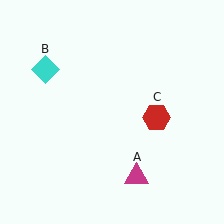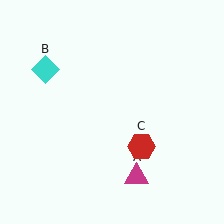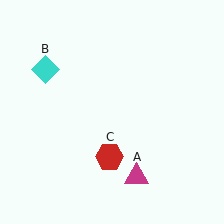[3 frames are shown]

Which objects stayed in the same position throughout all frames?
Magenta triangle (object A) and cyan diamond (object B) remained stationary.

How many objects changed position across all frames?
1 object changed position: red hexagon (object C).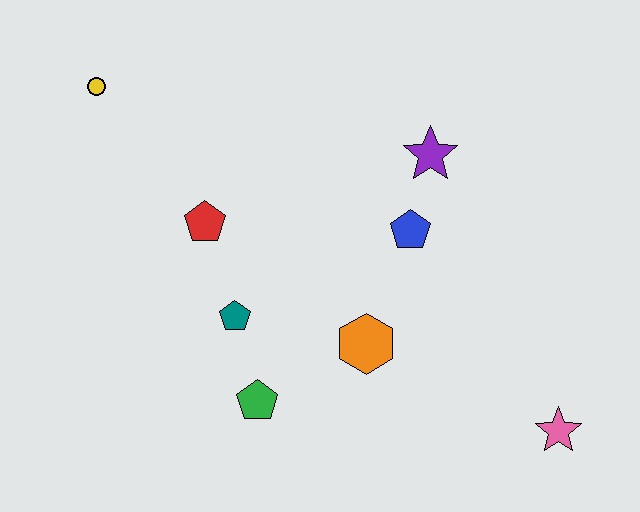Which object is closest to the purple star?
The blue pentagon is closest to the purple star.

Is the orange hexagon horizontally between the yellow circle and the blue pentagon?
Yes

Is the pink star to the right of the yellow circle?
Yes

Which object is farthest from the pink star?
The yellow circle is farthest from the pink star.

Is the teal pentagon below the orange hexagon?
No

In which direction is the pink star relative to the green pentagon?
The pink star is to the right of the green pentagon.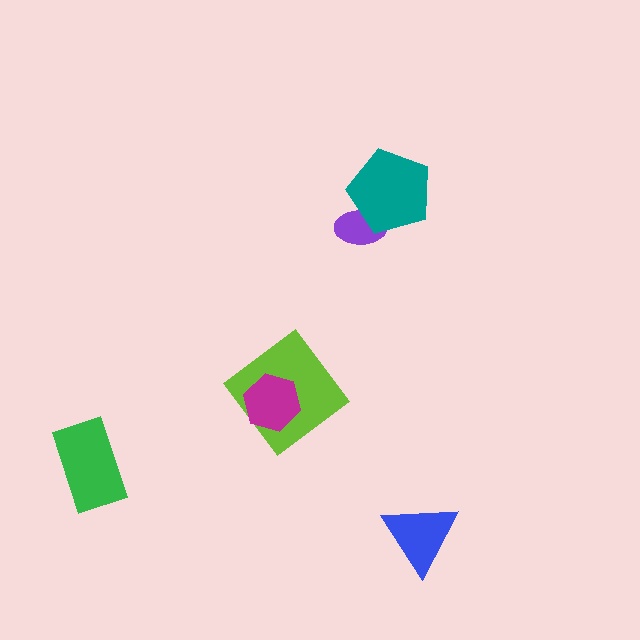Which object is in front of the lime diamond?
The magenta hexagon is in front of the lime diamond.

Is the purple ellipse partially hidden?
Yes, it is partially covered by another shape.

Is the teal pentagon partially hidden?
No, no other shape covers it.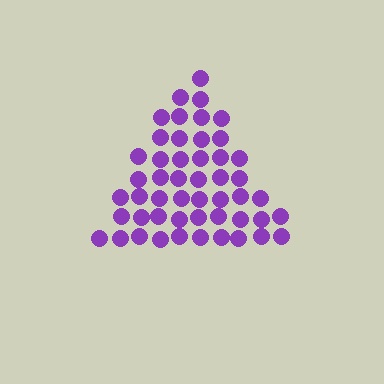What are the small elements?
The small elements are circles.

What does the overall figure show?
The overall figure shows a triangle.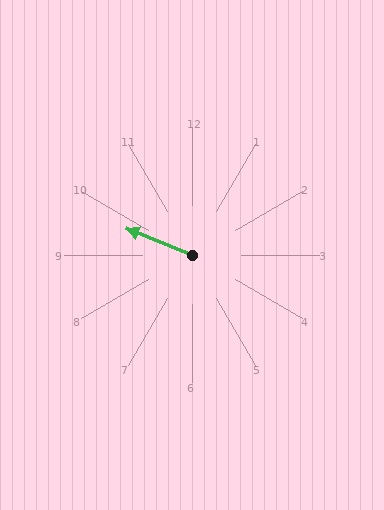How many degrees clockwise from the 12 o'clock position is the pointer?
Approximately 292 degrees.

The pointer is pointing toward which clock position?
Roughly 10 o'clock.